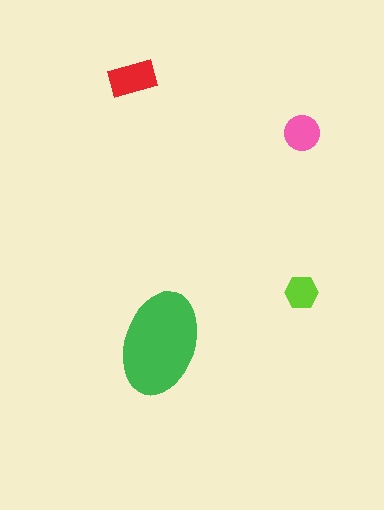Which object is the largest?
The green ellipse.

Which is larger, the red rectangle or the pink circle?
The red rectangle.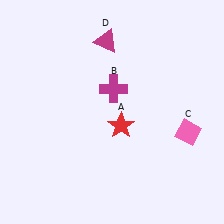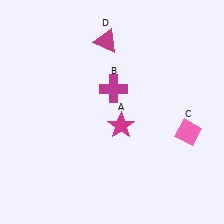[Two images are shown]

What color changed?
The star (A) changed from red in Image 1 to magenta in Image 2.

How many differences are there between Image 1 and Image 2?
There is 1 difference between the two images.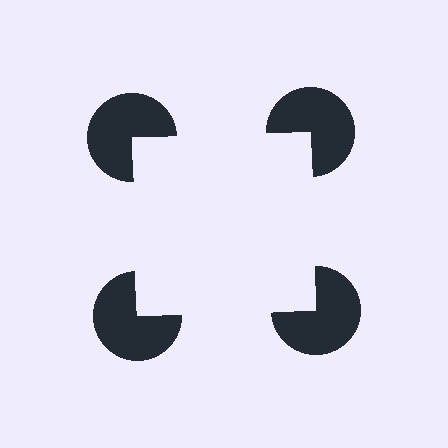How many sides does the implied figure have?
4 sides.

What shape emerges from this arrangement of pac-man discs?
An illusory square — its edges are inferred from the aligned wedge cuts in the pac-man discs, not physically drawn.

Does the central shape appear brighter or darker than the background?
It typically appears slightly brighter than the background, even though no actual brightness change is drawn.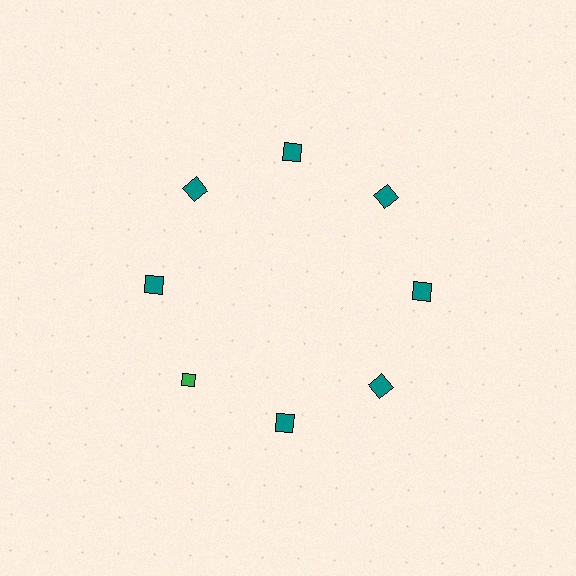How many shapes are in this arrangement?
There are 8 shapes arranged in a ring pattern.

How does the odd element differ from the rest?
It differs in both color (green instead of teal) and shape (diamond instead of square).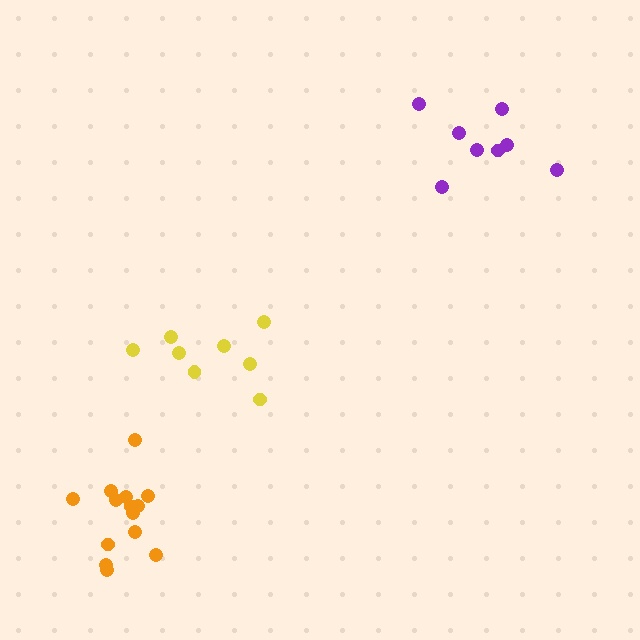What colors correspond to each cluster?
The clusters are colored: orange, purple, yellow.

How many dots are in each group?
Group 1: 14 dots, Group 2: 8 dots, Group 3: 8 dots (30 total).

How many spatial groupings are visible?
There are 3 spatial groupings.